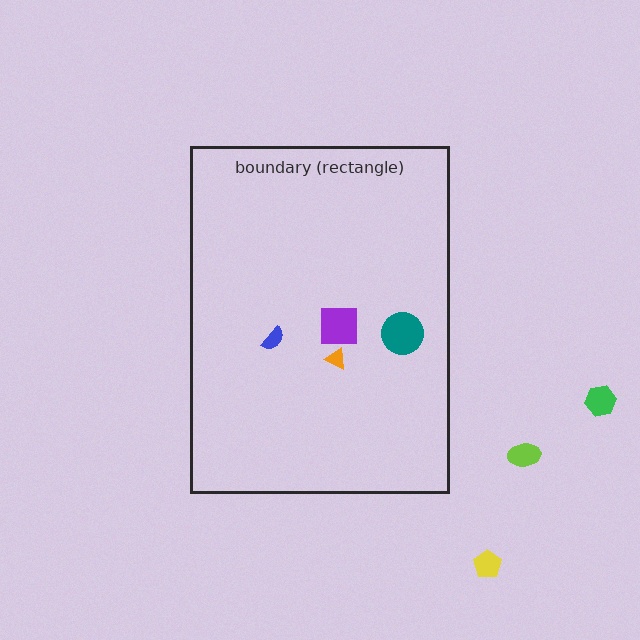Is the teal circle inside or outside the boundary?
Inside.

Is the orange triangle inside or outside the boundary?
Inside.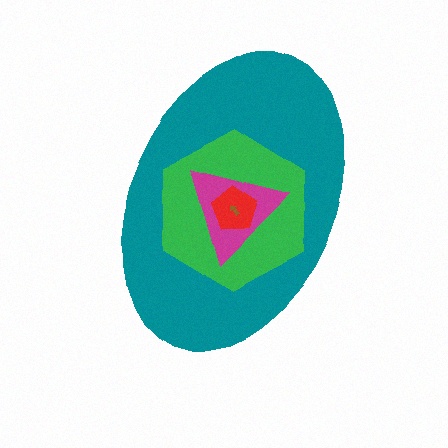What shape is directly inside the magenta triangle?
The red pentagon.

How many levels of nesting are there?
5.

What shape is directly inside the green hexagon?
The magenta triangle.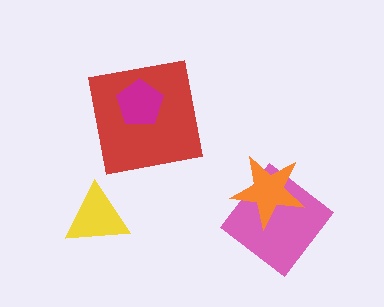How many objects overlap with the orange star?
1 object overlaps with the orange star.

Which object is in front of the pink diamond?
The orange star is in front of the pink diamond.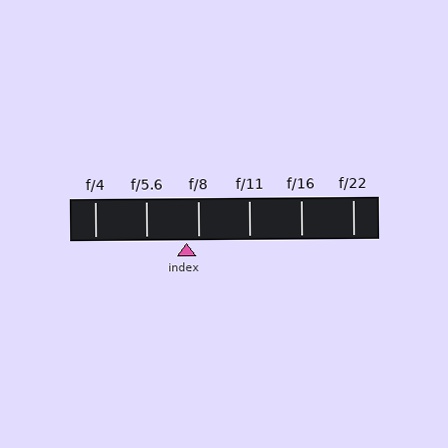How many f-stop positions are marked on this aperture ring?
There are 6 f-stop positions marked.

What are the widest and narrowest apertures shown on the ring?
The widest aperture shown is f/4 and the narrowest is f/22.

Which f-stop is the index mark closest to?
The index mark is closest to f/8.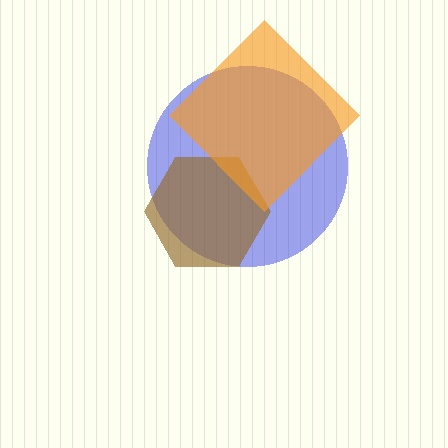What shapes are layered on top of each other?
The layered shapes are: a blue circle, a brown hexagon, an orange diamond.